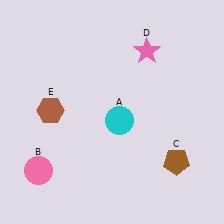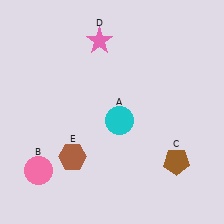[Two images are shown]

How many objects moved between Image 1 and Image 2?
2 objects moved between the two images.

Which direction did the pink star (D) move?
The pink star (D) moved left.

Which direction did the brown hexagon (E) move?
The brown hexagon (E) moved down.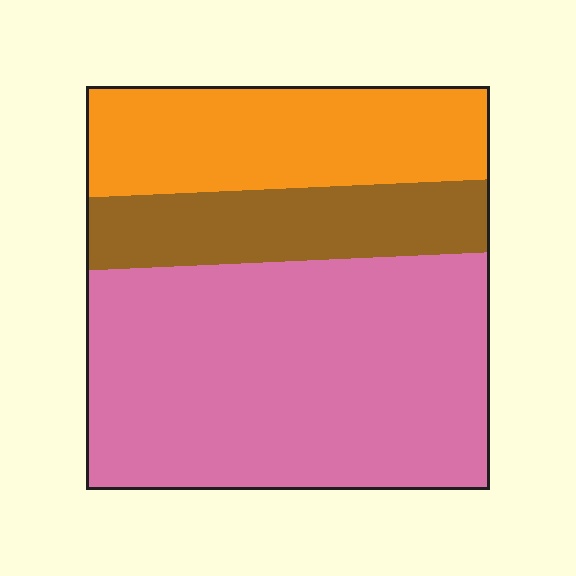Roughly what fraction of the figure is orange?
Orange takes up about one quarter (1/4) of the figure.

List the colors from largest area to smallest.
From largest to smallest: pink, orange, brown.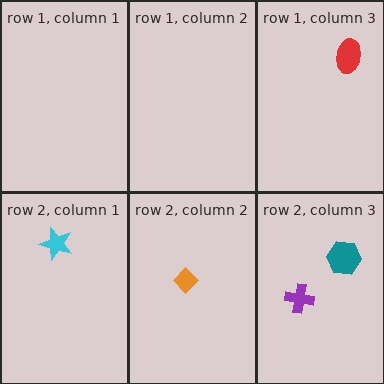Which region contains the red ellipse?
The row 1, column 3 region.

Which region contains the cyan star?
The row 2, column 1 region.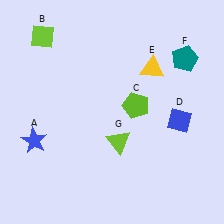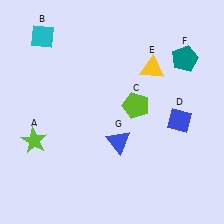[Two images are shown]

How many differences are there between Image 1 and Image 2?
There are 3 differences between the two images.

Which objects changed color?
A changed from blue to lime. B changed from lime to cyan. G changed from lime to blue.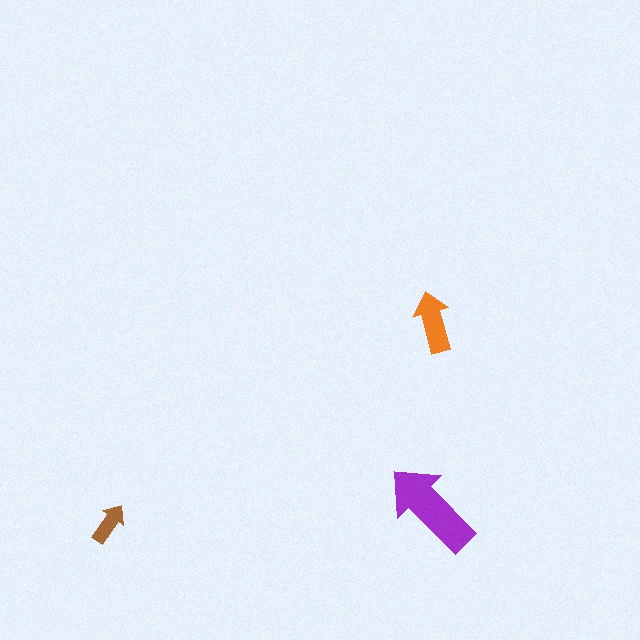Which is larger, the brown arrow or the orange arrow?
The orange one.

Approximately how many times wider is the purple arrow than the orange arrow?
About 1.5 times wider.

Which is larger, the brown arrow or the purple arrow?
The purple one.